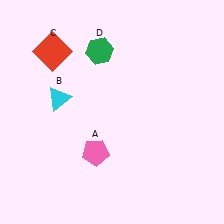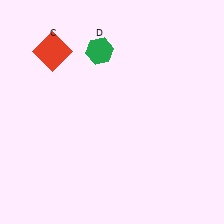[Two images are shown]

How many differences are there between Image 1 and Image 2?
There are 2 differences between the two images.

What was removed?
The cyan triangle (B), the pink pentagon (A) were removed in Image 2.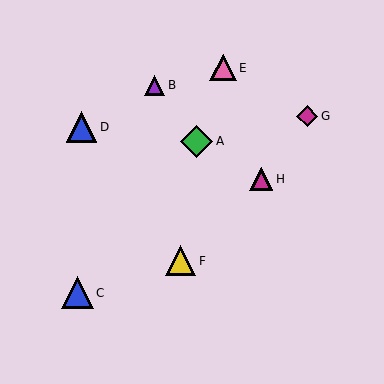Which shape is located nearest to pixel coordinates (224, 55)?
The pink triangle (labeled E) at (223, 68) is nearest to that location.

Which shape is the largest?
The blue triangle (labeled C) is the largest.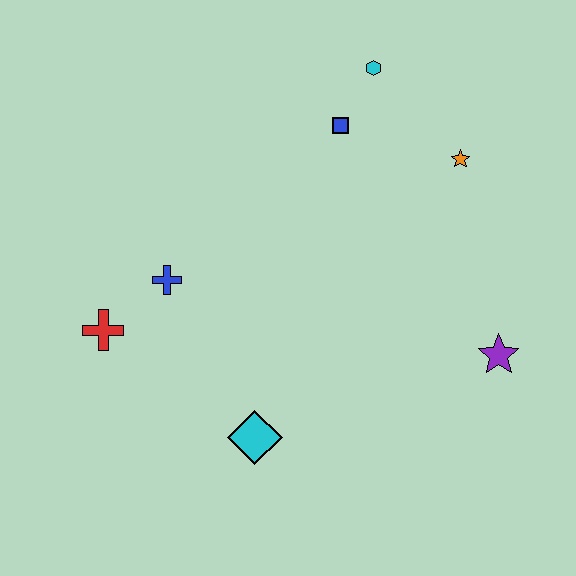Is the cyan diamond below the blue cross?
Yes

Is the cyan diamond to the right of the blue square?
No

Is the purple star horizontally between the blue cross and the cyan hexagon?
No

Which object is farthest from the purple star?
The red cross is farthest from the purple star.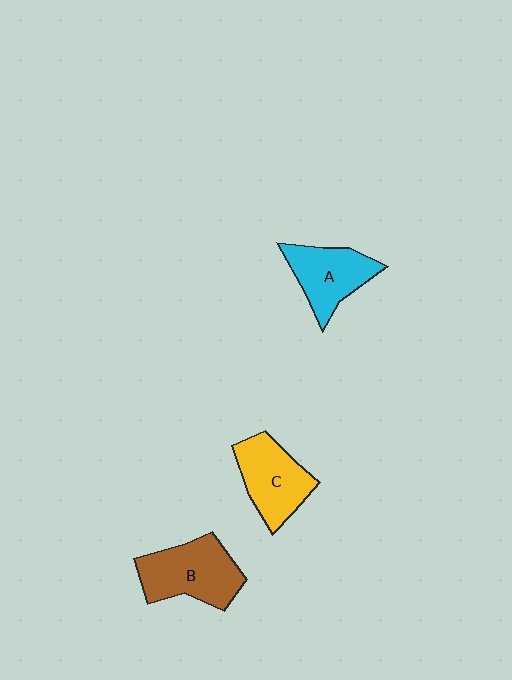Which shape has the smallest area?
Shape A (cyan).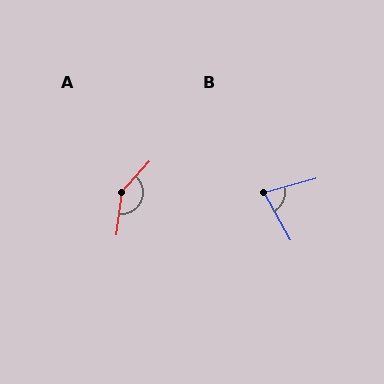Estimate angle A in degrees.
Approximately 145 degrees.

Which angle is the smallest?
B, at approximately 77 degrees.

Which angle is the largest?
A, at approximately 145 degrees.